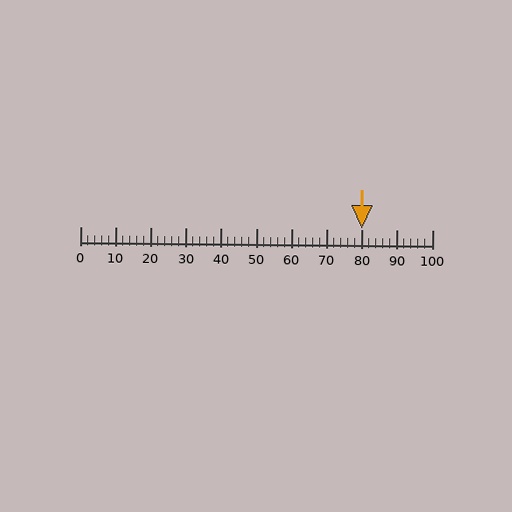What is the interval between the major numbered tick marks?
The major tick marks are spaced 10 units apart.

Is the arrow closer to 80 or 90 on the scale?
The arrow is closer to 80.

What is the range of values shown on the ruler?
The ruler shows values from 0 to 100.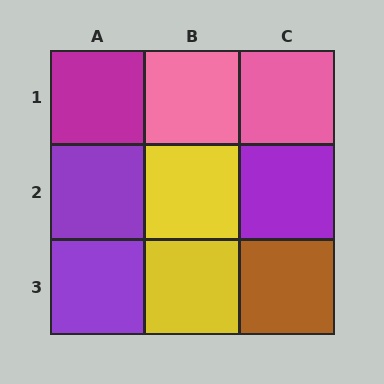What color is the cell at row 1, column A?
Magenta.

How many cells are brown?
1 cell is brown.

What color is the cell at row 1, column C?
Pink.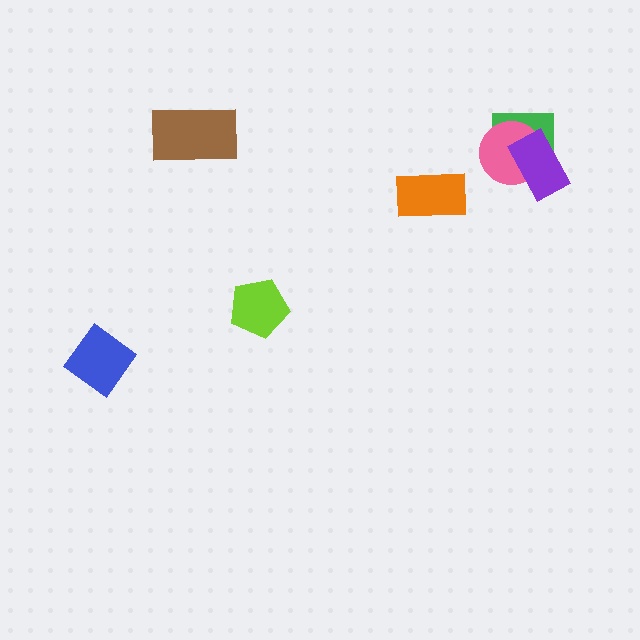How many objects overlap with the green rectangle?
2 objects overlap with the green rectangle.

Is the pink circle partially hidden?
Yes, it is partially covered by another shape.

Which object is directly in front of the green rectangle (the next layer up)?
The pink circle is directly in front of the green rectangle.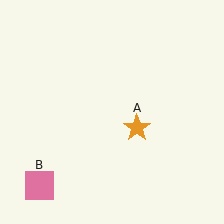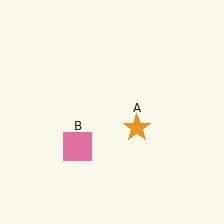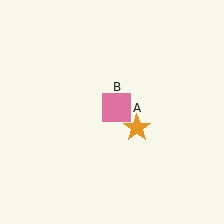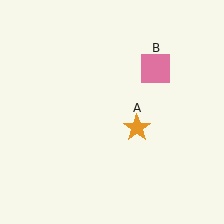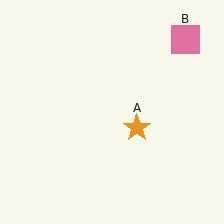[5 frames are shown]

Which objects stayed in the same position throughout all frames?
Orange star (object A) remained stationary.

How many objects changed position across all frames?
1 object changed position: pink square (object B).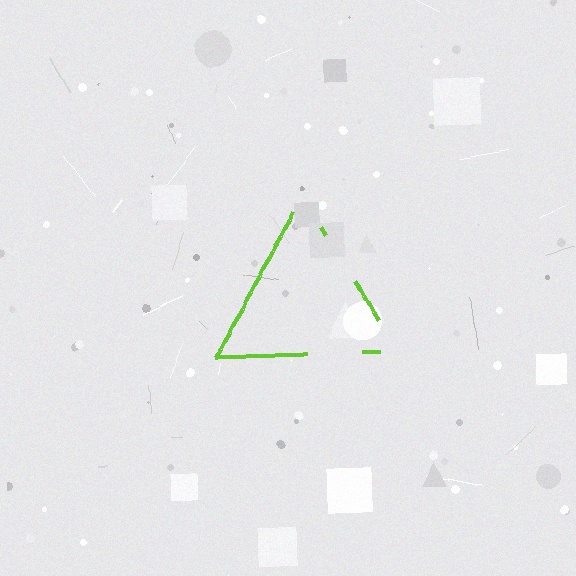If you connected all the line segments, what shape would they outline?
They would outline a triangle.